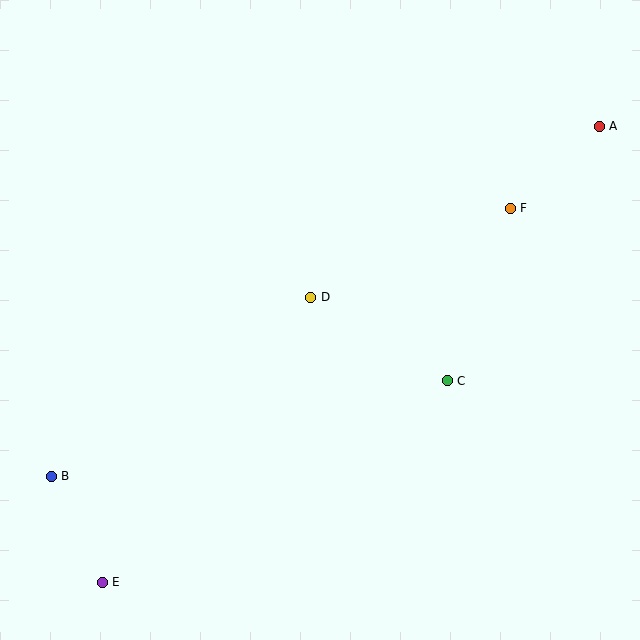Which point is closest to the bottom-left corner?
Point E is closest to the bottom-left corner.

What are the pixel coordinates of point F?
Point F is at (510, 208).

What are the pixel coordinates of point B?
Point B is at (51, 476).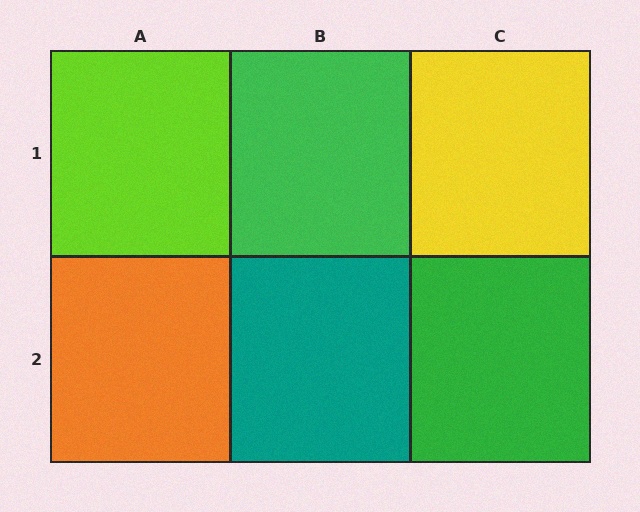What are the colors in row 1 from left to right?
Lime, green, yellow.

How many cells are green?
2 cells are green.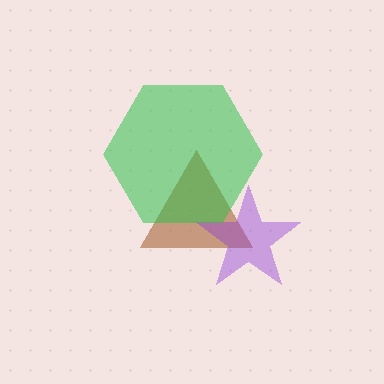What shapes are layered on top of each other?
The layered shapes are: a brown triangle, a purple star, a green hexagon.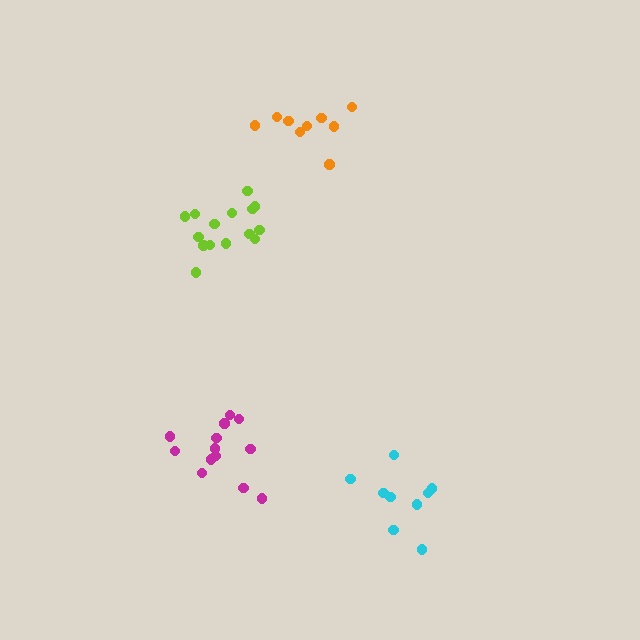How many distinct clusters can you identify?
There are 4 distinct clusters.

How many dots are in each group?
Group 1: 9 dots, Group 2: 9 dots, Group 3: 15 dots, Group 4: 14 dots (47 total).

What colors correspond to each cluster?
The clusters are colored: cyan, orange, lime, magenta.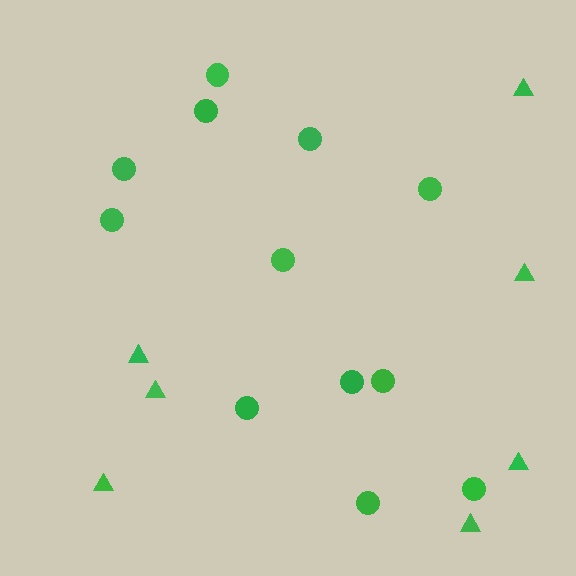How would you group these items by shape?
There are 2 groups: one group of circles (12) and one group of triangles (7).